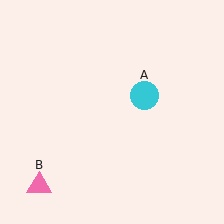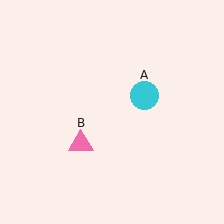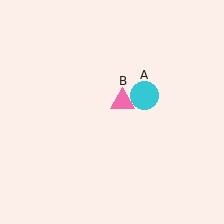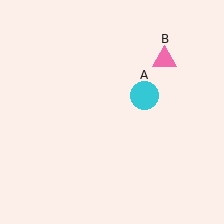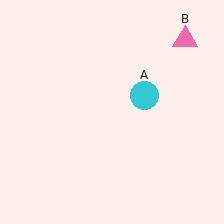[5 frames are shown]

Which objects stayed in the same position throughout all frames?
Cyan circle (object A) remained stationary.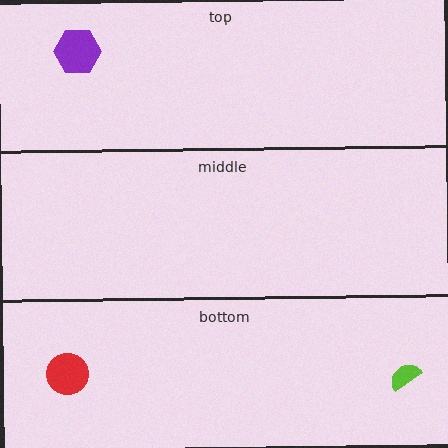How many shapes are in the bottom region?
2.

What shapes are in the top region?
The purple hexagon.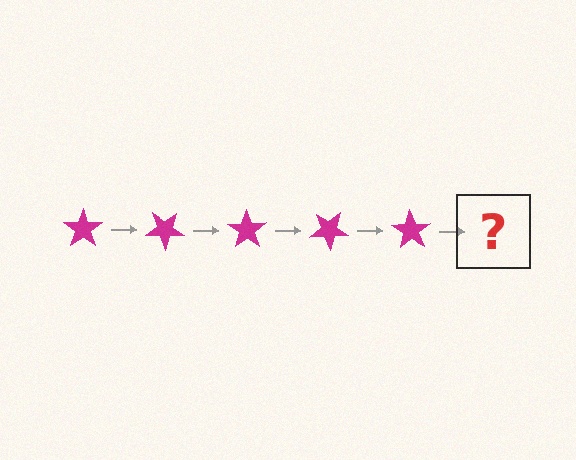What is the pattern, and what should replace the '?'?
The pattern is that the star rotates 35 degrees each step. The '?' should be a magenta star rotated 175 degrees.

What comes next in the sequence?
The next element should be a magenta star rotated 175 degrees.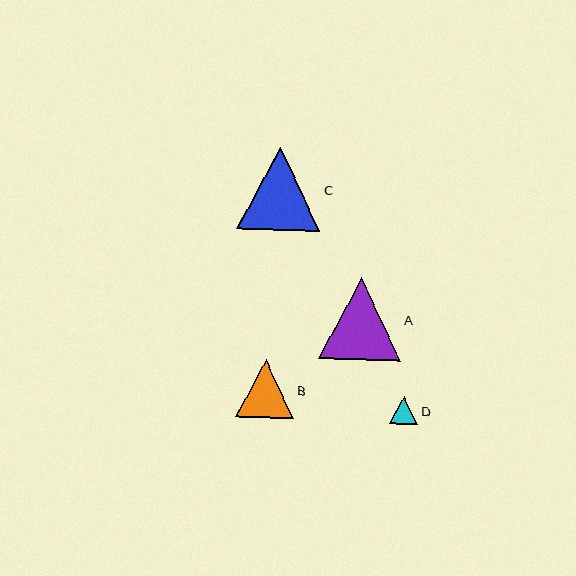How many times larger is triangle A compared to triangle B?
Triangle A is approximately 1.4 times the size of triangle B.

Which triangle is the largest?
Triangle C is the largest with a size of approximately 83 pixels.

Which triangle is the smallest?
Triangle D is the smallest with a size of approximately 28 pixels.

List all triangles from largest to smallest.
From largest to smallest: C, A, B, D.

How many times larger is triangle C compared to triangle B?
Triangle C is approximately 1.4 times the size of triangle B.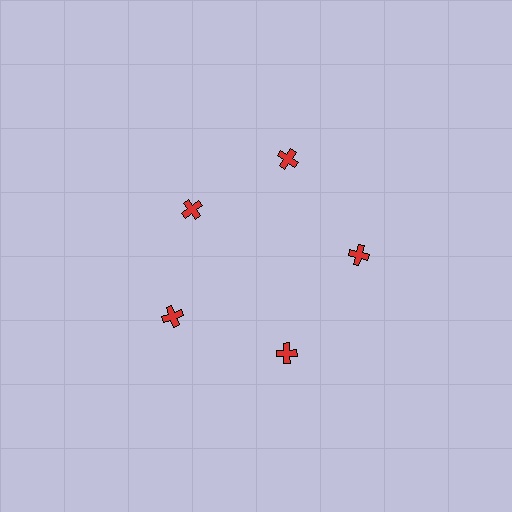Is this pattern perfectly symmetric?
No. The 5 red crosses are arranged in a ring, but one element near the 10 o'clock position is pulled inward toward the center, breaking the 5-fold rotational symmetry.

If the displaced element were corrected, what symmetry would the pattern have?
It would have 5-fold rotational symmetry — the pattern would map onto itself every 72 degrees.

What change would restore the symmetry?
The symmetry would be restored by moving it outward, back onto the ring so that all 5 crosses sit at equal angles and equal distance from the center.